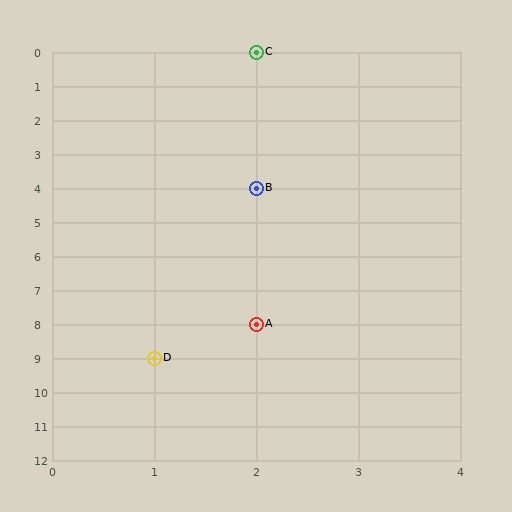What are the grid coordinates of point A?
Point A is at grid coordinates (2, 8).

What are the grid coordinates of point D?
Point D is at grid coordinates (1, 9).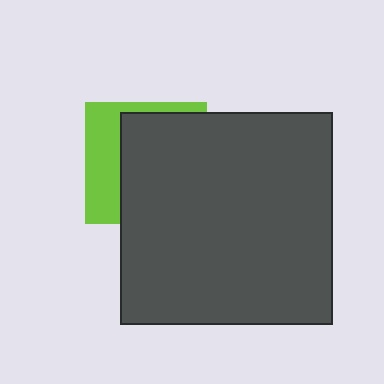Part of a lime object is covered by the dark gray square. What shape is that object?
It is a square.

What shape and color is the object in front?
The object in front is a dark gray square.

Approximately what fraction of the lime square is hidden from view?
Roughly 66% of the lime square is hidden behind the dark gray square.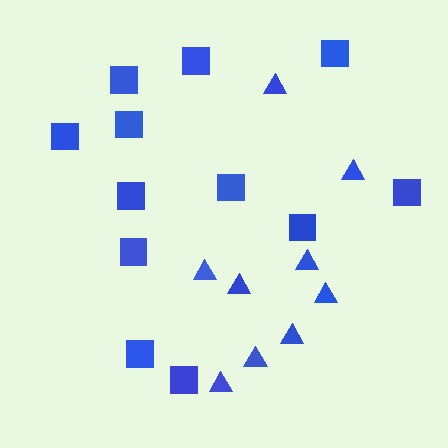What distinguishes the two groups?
There are 2 groups: one group of squares (12) and one group of triangles (9).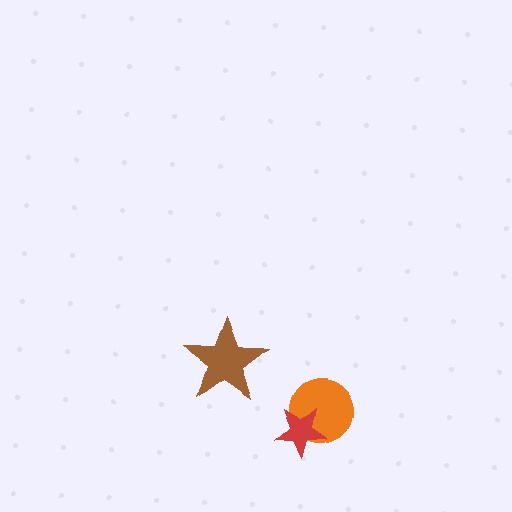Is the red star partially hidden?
No, no other shape covers it.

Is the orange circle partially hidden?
Yes, it is partially covered by another shape.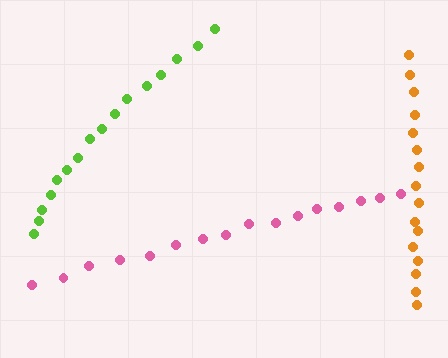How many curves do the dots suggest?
There are 3 distinct paths.